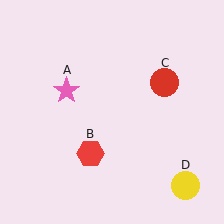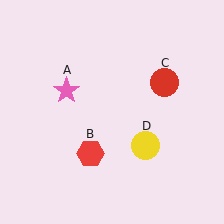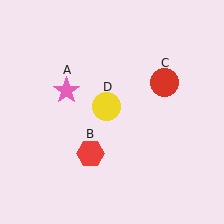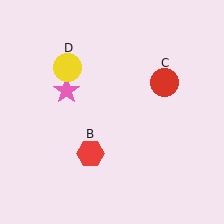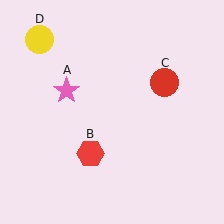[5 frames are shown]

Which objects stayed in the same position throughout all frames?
Pink star (object A) and red hexagon (object B) and red circle (object C) remained stationary.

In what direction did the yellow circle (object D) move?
The yellow circle (object D) moved up and to the left.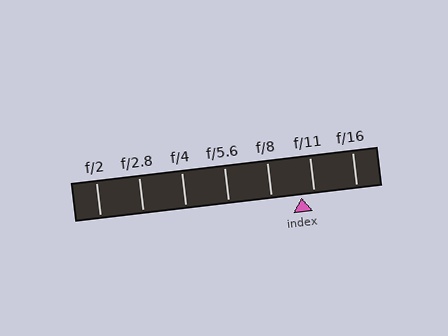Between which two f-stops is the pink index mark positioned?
The index mark is between f/8 and f/11.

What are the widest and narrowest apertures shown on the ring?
The widest aperture shown is f/2 and the narrowest is f/16.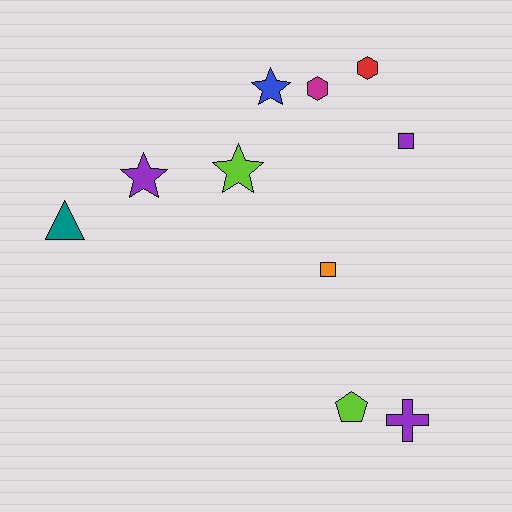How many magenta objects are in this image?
There is 1 magenta object.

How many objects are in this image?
There are 10 objects.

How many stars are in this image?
There are 3 stars.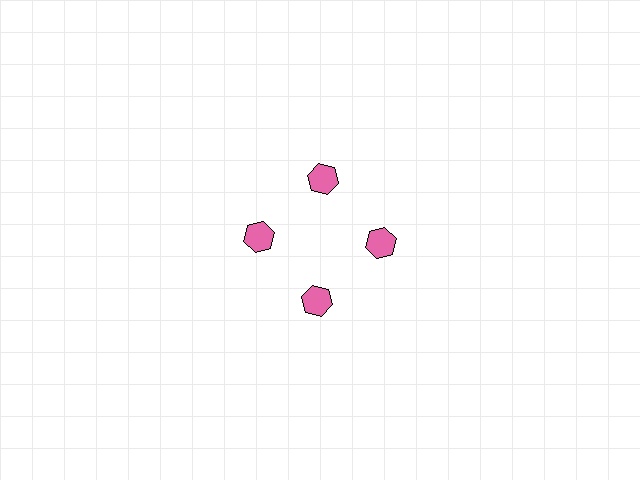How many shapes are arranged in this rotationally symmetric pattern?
There are 4 shapes, arranged in 4 groups of 1.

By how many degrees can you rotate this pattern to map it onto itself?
The pattern maps onto itself every 90 degrees of rotation.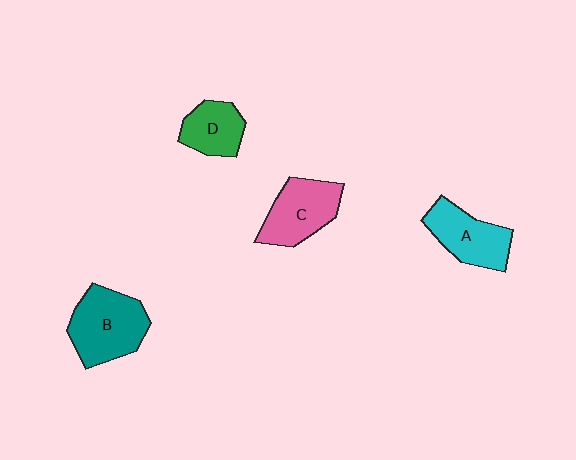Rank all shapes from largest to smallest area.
From largest to smallest: B (teal), C (pink), A (cyan), D (green).